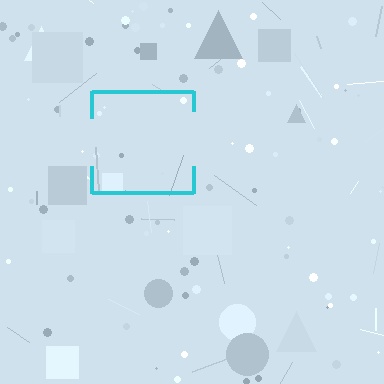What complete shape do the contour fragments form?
The contour fragments form a square.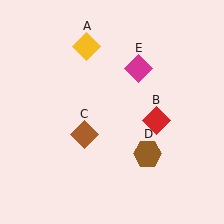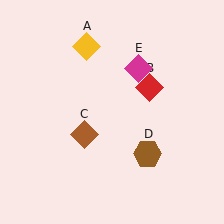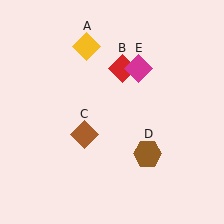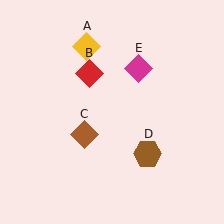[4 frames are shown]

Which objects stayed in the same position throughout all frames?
Yellow diamond (object A) and brown diamond (object C) and brown hexagon (object D) and magenta diamond (object E) remained stationary.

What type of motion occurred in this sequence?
The red diamond (object B) rotated counterclockwise around the center of the scene.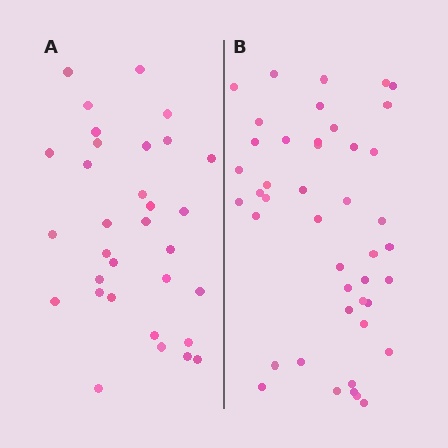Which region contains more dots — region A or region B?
Region B (the right region) has more dots.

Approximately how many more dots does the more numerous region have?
Region B has roughly 12 or so more dots than region A.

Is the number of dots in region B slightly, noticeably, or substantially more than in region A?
Region B has noticeably more, but not dramatically so. The ratio is roughly 1.4 to 1.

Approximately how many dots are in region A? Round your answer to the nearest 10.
About 30 dots. (The exact count is 32, which rounds to 30.)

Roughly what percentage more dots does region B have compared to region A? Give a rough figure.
About 40% more.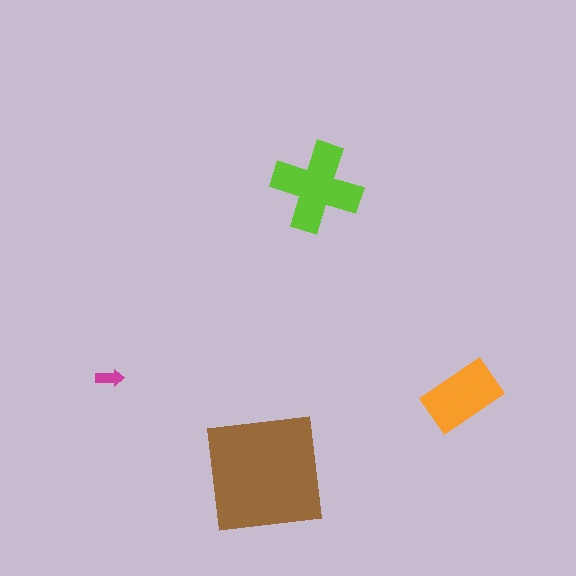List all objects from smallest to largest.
The magenta arrow, the orange rectangle, the lime cross, the brown square.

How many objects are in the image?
There are 4 objects in the image.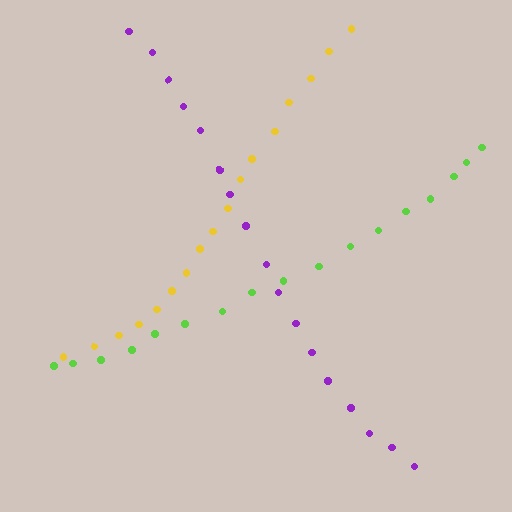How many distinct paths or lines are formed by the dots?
There are 3 distinct paths.